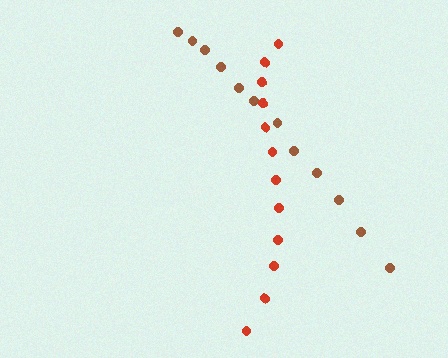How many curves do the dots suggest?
There are 2 distinct paths.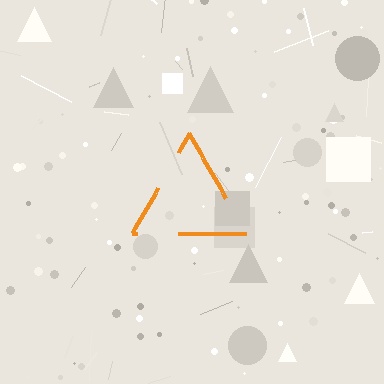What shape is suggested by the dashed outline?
The dashed outline suggests a triangle.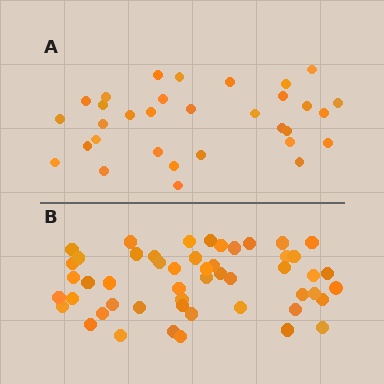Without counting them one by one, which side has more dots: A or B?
Region B (the bottom region) has more dots.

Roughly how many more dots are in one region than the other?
Region B has approximately 20 more dots than region A.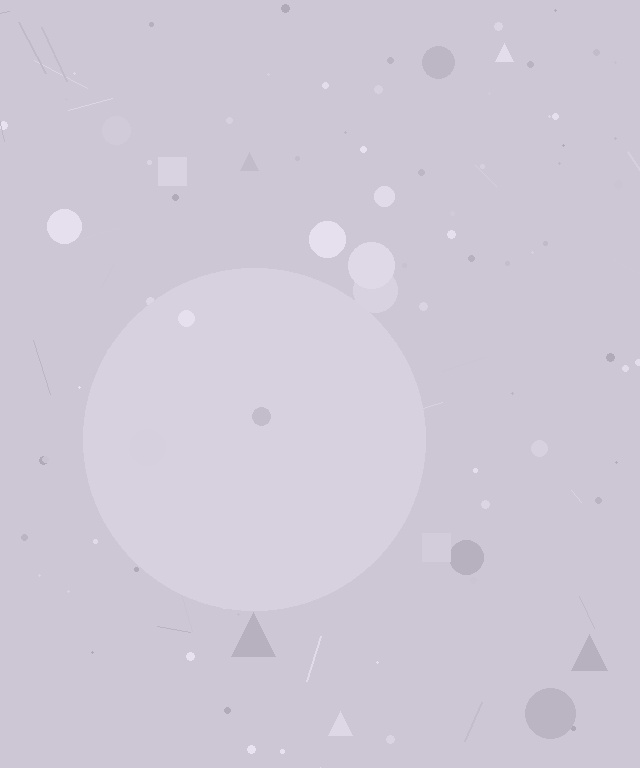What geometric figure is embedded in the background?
A circle is embedded in the background.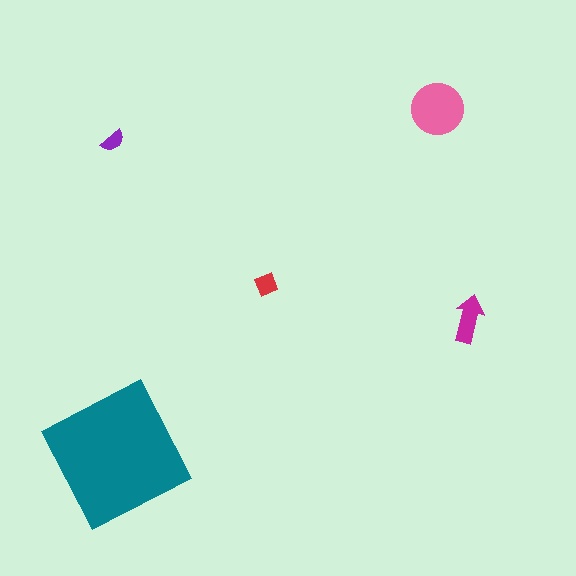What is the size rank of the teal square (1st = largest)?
1st.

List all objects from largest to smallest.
The teal square, the pink circle, the magenta arrow, the red diamond, the purple semicircle.